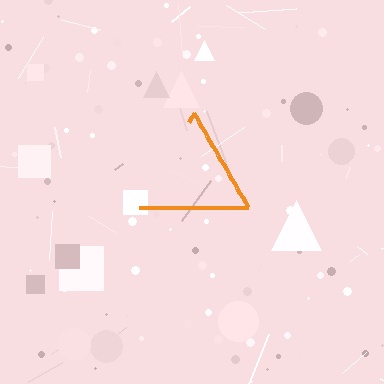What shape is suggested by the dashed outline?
The dashed outline suggests a triangle.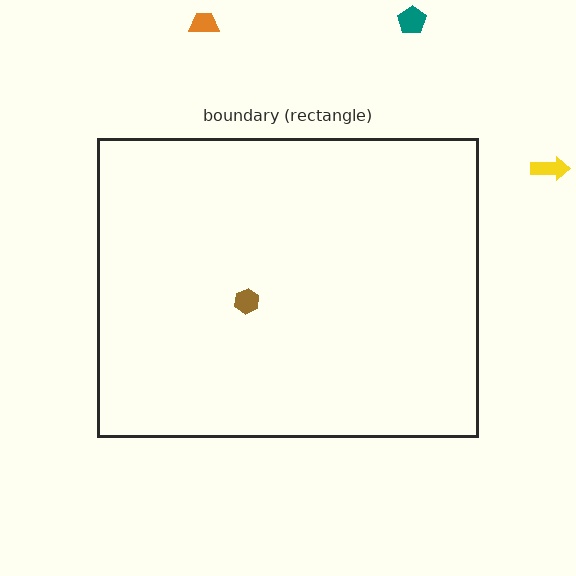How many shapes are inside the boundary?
1 inside, 3 outside.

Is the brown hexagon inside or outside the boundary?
Inside.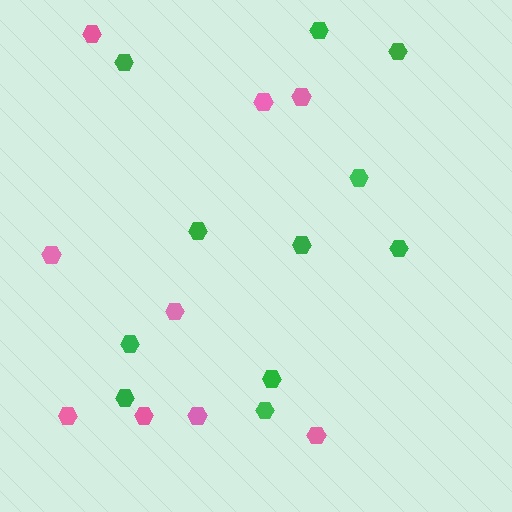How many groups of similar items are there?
There are 2 groups: one group of green hexagons (11) and one group of pink hexagons (9).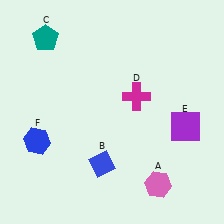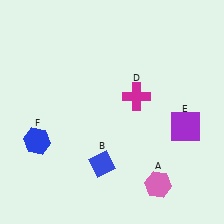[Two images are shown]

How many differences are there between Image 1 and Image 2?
There is 1 difference between the two images.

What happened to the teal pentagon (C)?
The teal pentagon (C) was removed in Image 2. It was in the top-left area of Image 1.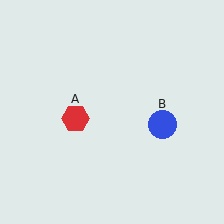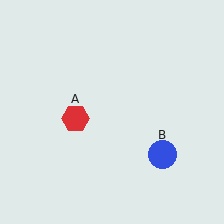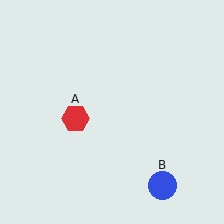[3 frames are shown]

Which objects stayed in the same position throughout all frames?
Red hexagon (object A) remained stationary.